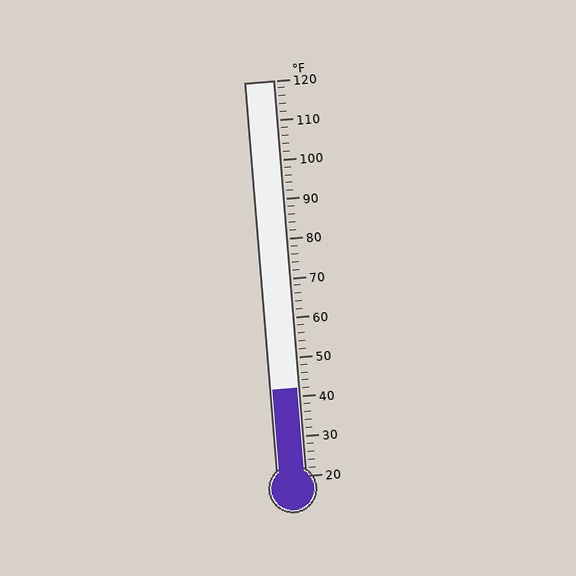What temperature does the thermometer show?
The thermometer shows approximately 42°F.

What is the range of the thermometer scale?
The thermometer scale ranges from 20°F to 120°F.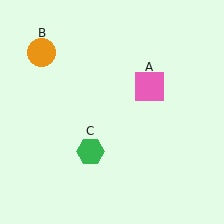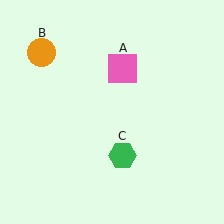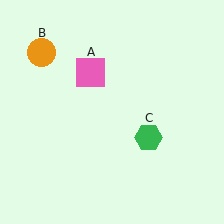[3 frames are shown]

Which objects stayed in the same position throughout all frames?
Orange circle (object B) remained stationary.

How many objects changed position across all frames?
2 objects changed position: pink square (object A), green hexagon (object C).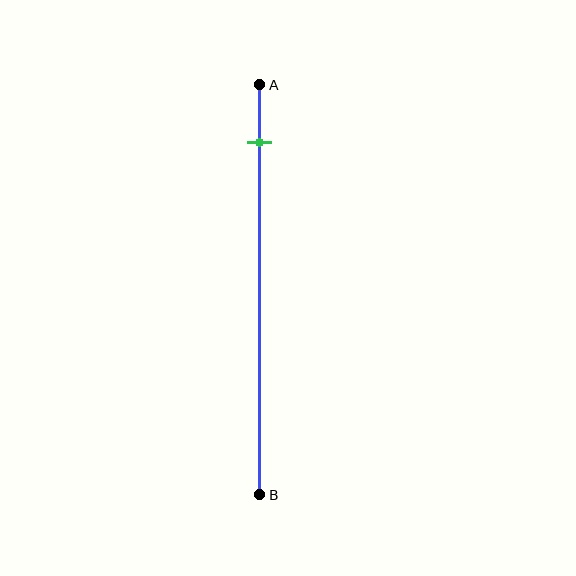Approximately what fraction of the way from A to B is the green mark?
The green mark is approximately 15% of the way from A to B.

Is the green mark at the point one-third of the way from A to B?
No, the mark is at about 15% from A, not at the 33% one-third point.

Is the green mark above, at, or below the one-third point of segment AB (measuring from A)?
The green mark is above the one-third point of segment AB.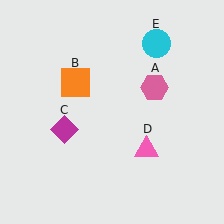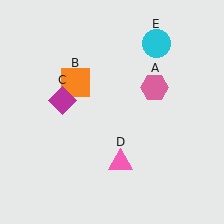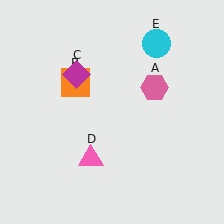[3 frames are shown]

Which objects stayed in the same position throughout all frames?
Pink hexagon (object A) and orange square (object B) and cyan circle (object E) remained stationary.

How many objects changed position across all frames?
2 objects changed position: magenta diamond (object C), pink triangle (object D).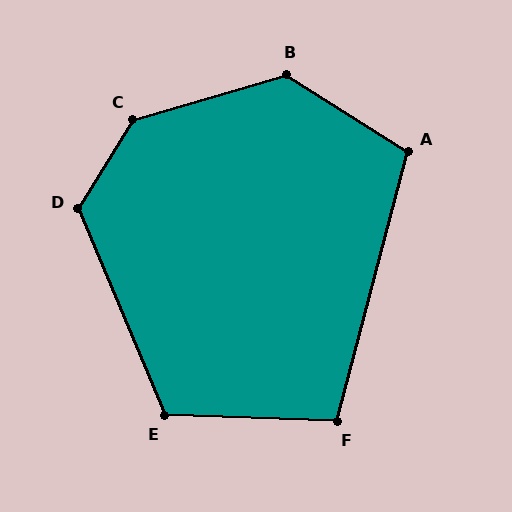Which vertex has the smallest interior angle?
F, at approximately 103 degrees.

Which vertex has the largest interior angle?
C, at approximately 138 degrees.